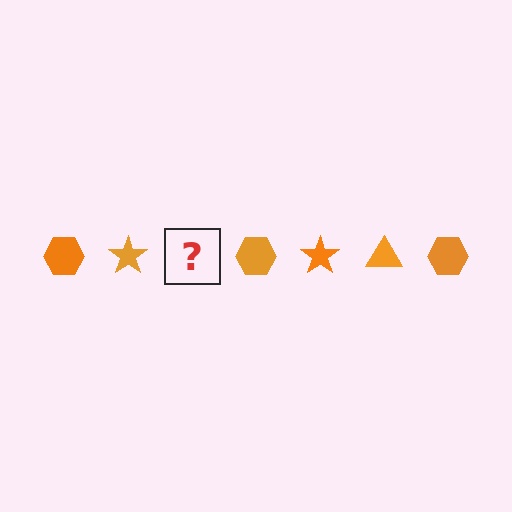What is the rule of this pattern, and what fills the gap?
The rule is that the pattern cycles through hexagon, star, triangle shapes in orange. The gap should be filled with an orange triangle.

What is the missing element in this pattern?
The missing element is an orange triangle.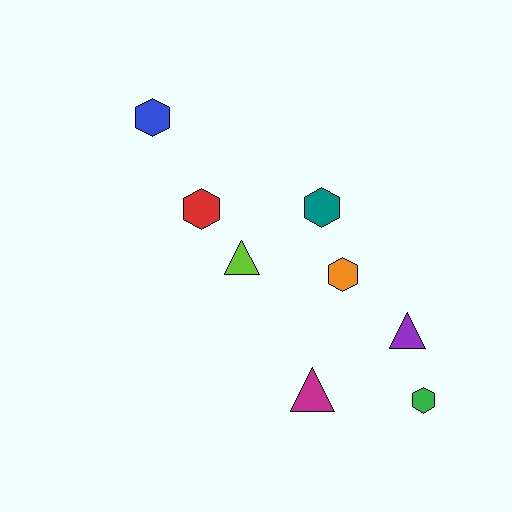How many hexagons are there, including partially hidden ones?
There are 5 hexagons.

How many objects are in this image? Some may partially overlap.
There are 8 objects.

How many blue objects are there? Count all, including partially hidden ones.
There is 1 blue object.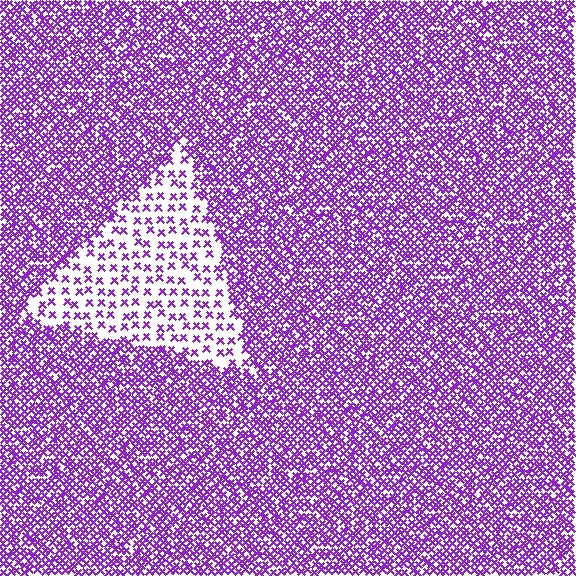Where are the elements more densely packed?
The elements are more densely packed outside the triangle boundary.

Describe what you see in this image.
The image contains small purple elements arranged at two different densities. A triangle-shaped region is visible where the elements are less densely packed than the surrounding area.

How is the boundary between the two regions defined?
The boundary is defined by a change in element density (approximately 2.9x ratio). All elements are the same color, size, and shape.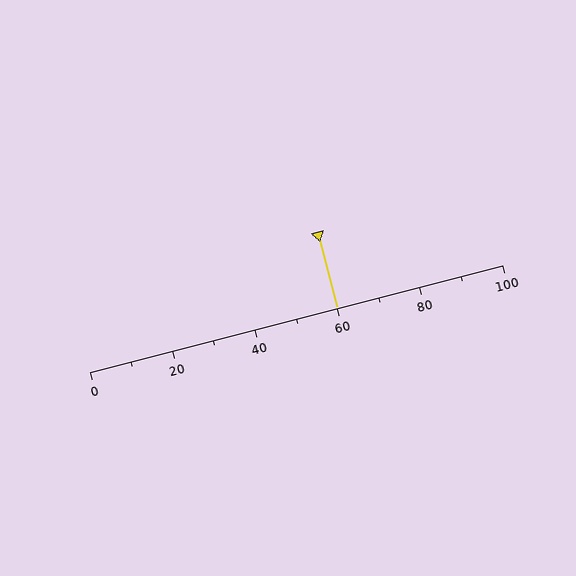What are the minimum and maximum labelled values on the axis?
The axis runs from 0 to 100.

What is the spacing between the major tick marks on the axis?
The major ticks are spaced 20 apart.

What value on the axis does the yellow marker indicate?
The marker indicates approximately 60.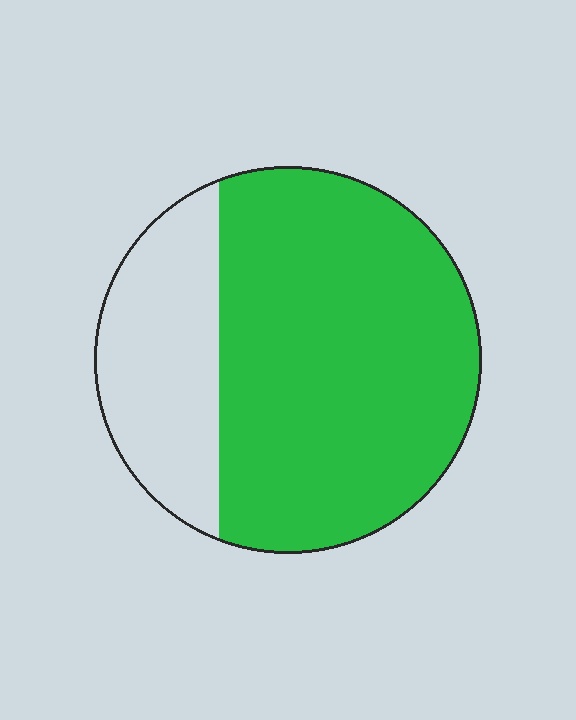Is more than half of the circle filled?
Yes.